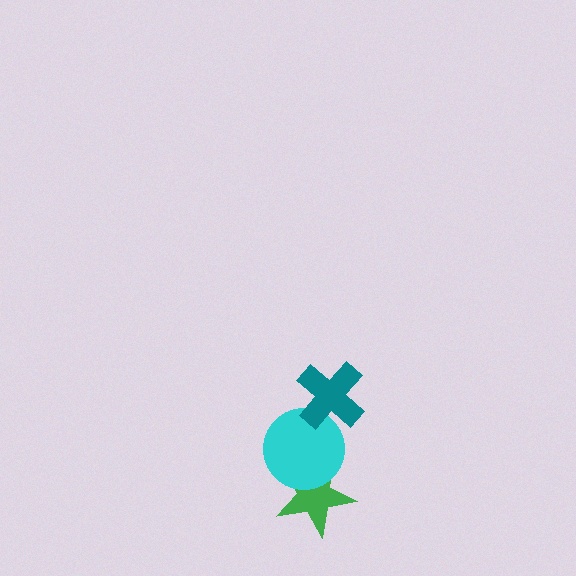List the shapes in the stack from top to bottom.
From top to bottom: the teal cross, the cyan circle, the green star.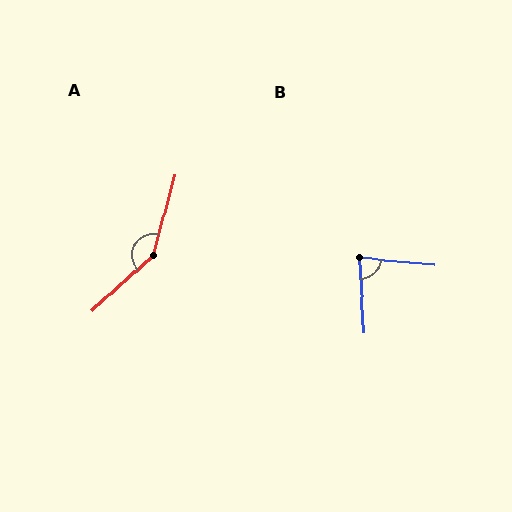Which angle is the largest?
A, at approximately 147 degrees.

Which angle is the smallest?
B, at approximately 81 degrees.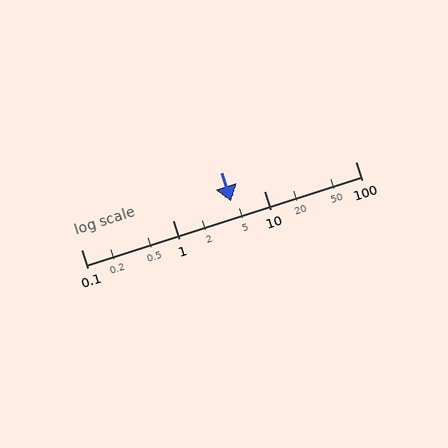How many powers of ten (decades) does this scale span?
The scale spans 3 decades, from 0.1 to 100.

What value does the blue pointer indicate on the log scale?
The pointer indicates approximately 4.4.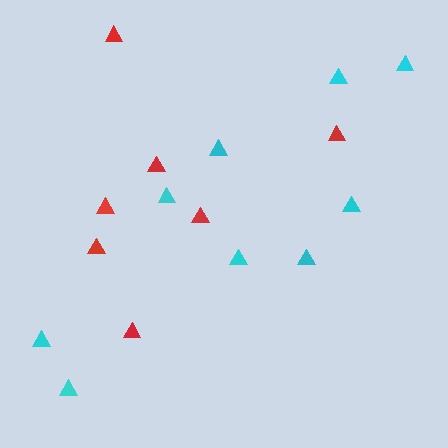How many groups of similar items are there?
There are 2 groups: one group of red triangles (7) and one group of cyan triangles (9).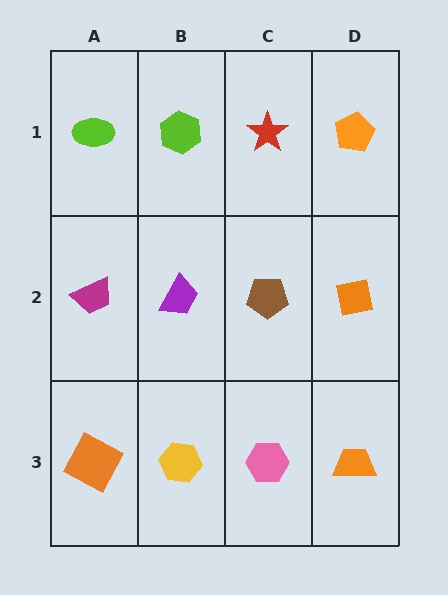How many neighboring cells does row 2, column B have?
4.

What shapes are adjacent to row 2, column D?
An orange pentagon (row 1, column D), an orange trapezoid (row 3, column D), a brown pentagon (row 2, column C).